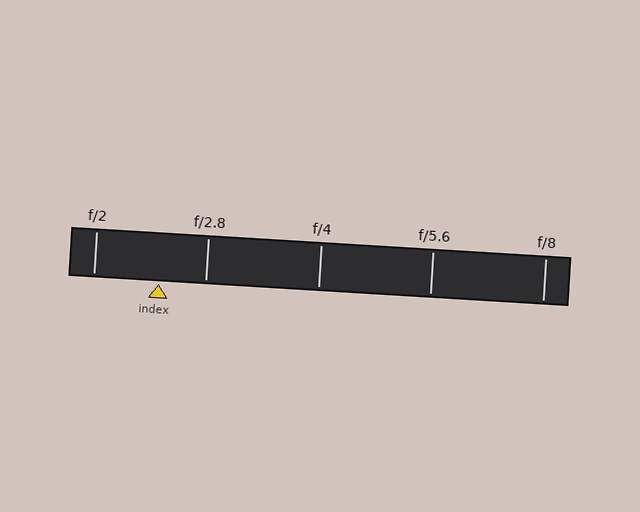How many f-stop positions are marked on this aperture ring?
There are 5 f-stop positions marked.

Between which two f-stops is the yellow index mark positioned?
The index mark is between f/2 and f/2.8.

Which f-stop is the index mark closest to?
The index mark is closest to f/2.8.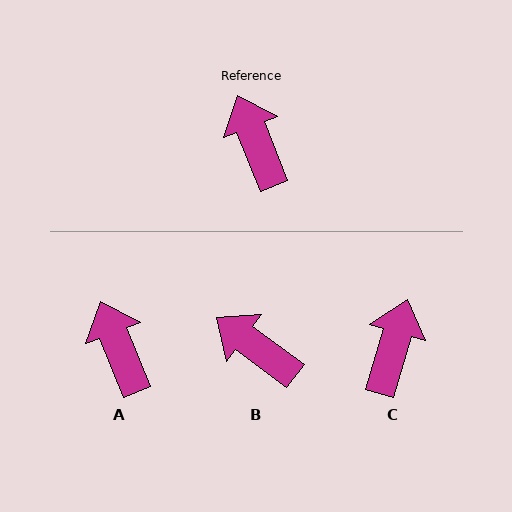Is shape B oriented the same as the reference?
No, it is off by about 31 degrees.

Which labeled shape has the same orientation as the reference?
A.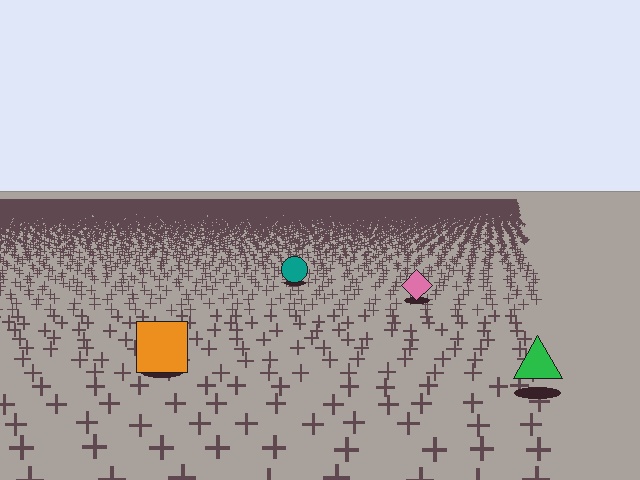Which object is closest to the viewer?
The green triangle is closest. The texture marks near it are larger and more spread out.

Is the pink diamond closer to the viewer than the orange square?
No. The orange square is closer — you can tell from the texture gradient: the ground texture is coarser near it.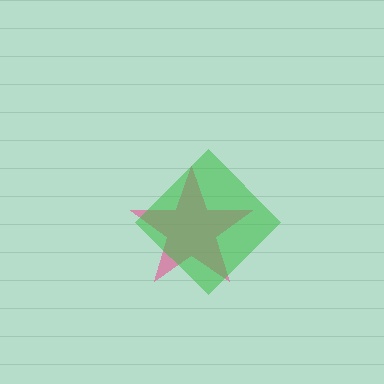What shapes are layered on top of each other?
The layered shapes are: a pink star, a green diamond.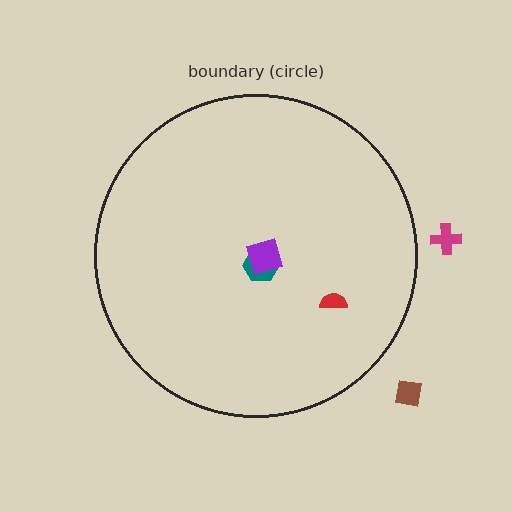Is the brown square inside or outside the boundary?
Outside.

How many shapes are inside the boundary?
3 inside, 2 outside.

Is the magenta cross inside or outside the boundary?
Outside.